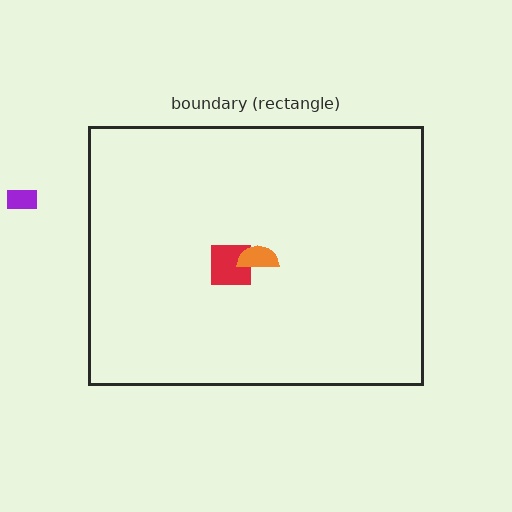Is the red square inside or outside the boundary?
Inside.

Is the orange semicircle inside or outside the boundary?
Inside.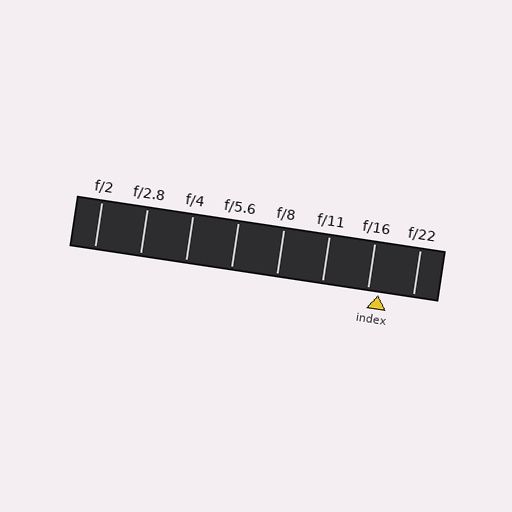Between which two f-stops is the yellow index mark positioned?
The index mark is between f/16 and f/22.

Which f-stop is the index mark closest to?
The index mark is closest to f/16.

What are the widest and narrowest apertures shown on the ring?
The widest aperture shown is f/2 and the narrowest is f/22.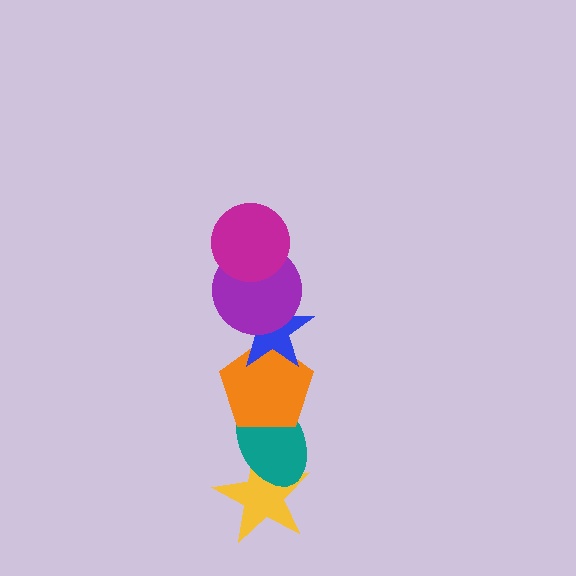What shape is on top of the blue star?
The purple circle is on top of the blue star.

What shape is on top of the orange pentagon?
The blue star is on top of the orange pentagon.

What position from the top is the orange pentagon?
The orange pentagon is 4th from the top.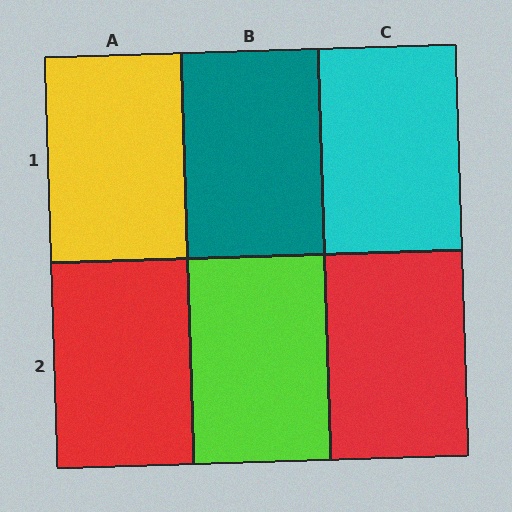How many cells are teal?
1 cell is teal.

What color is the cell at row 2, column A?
Red.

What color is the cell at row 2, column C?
Red.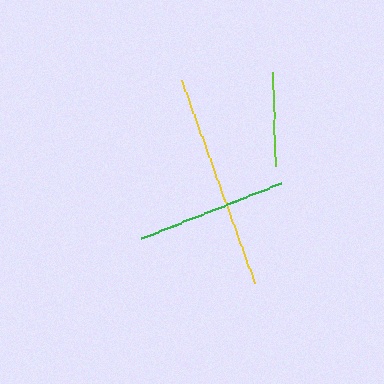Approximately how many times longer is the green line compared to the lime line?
The green line is approximately 1.6 times the length of the lime line.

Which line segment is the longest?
The yellow line is the longest at approximately 215 pixels.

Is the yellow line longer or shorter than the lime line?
The yellow line is longer than the lime line.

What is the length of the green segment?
The green segment is approximately 149 pixels long.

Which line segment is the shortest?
The lime line is the shortest at approximately 94 pixels.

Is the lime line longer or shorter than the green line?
The green line is longer than the lime line.